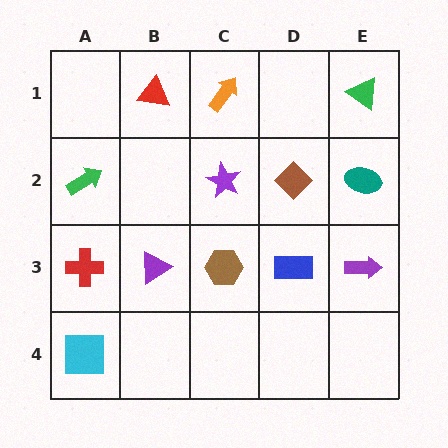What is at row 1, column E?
A green triangle.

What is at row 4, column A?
A cyan square.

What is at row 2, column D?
A brown diamond.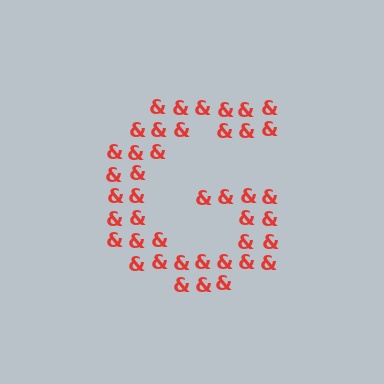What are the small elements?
The small elements are ampersands.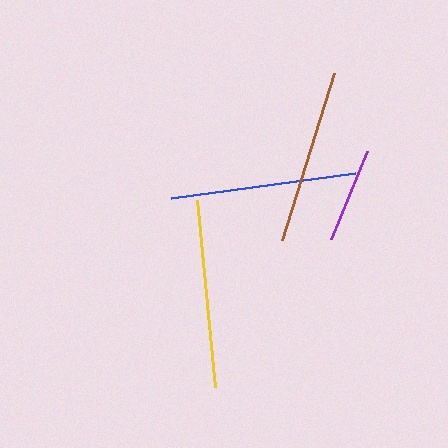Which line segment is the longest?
The yellow line is the longest at approximately 188 pixels.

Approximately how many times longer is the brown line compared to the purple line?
The brown line is approximately 1.8 times the length of the purple line.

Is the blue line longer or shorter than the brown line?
The blue line is longer than the brown line.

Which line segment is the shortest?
The purple line is the shortest at approximately 95 pixels.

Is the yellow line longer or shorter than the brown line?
The yellow line is longer than the brown line.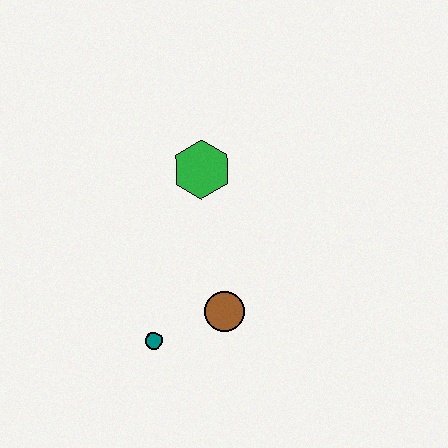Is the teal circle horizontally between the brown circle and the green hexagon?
No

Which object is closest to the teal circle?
The brown circle is closest to the teal circle.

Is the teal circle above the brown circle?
No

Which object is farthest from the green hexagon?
The teal circle is farthest from the green hexagon.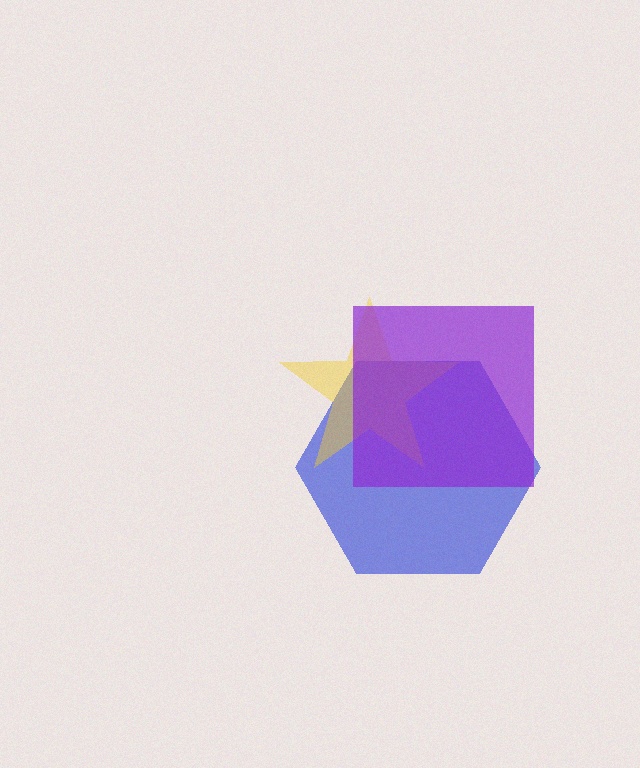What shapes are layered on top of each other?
The layered shapes are: a blue hexagon, a yellow star, a purple square.